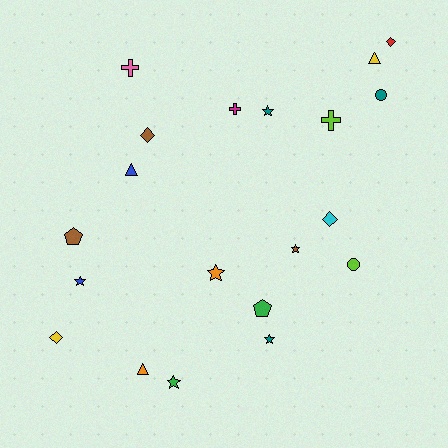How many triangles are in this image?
There are 3 triangles.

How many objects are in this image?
There are 20 objects.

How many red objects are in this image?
There is 1 red object.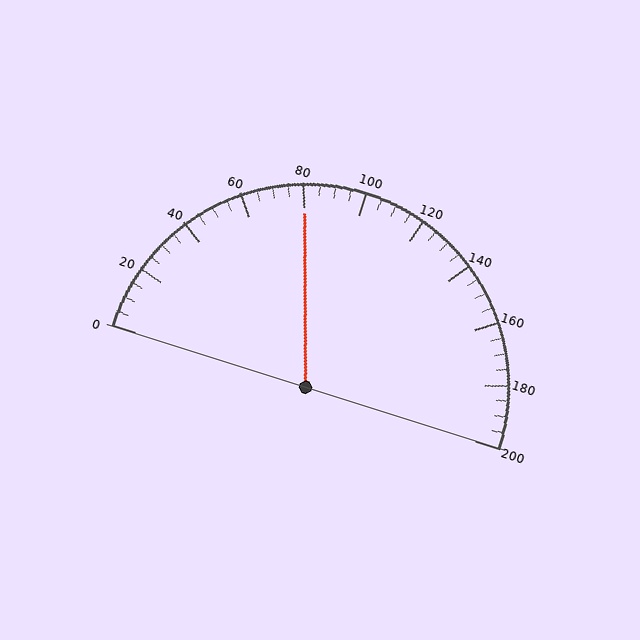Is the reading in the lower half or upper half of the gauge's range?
The reading is in the lower half of the range (0 to 200).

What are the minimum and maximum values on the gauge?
The gauge ranges from 0 to 200.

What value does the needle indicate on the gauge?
The needle indicates approximately 80.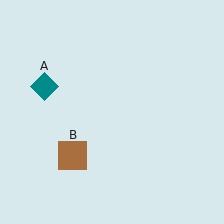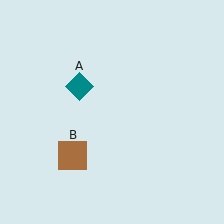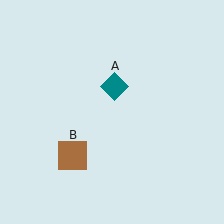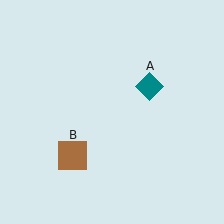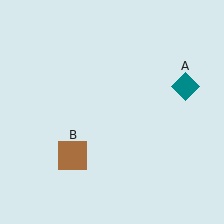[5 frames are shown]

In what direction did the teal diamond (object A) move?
The teal diamond (object A) moved right.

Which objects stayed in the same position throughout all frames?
Brown square (object B) remained stationary.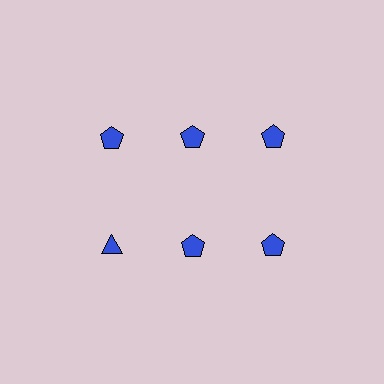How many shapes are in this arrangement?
There are 6 shapes arranged in a grid pattern.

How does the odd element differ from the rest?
It has a different shape: triangle instead of pentagon.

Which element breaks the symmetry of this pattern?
The blue triangle in the second row, leftmost column breaks the symmetry. All other shapes are blue pentagons.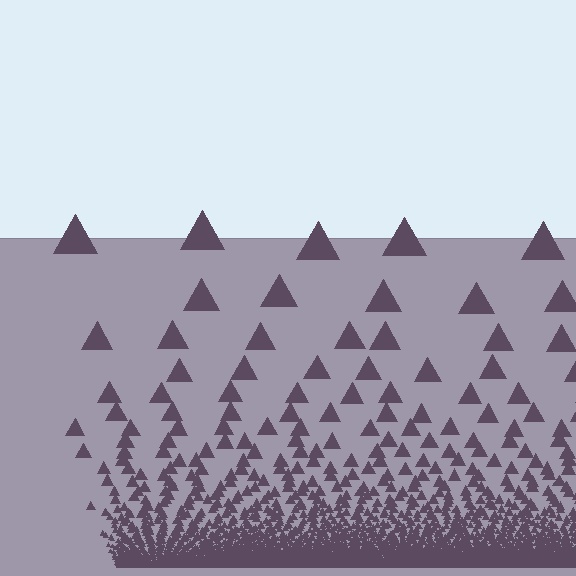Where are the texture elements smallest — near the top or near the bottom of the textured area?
Near the bottom.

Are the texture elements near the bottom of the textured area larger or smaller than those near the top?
Smaller. The gradient is inverted — elements near the bottom are smaller and denser.